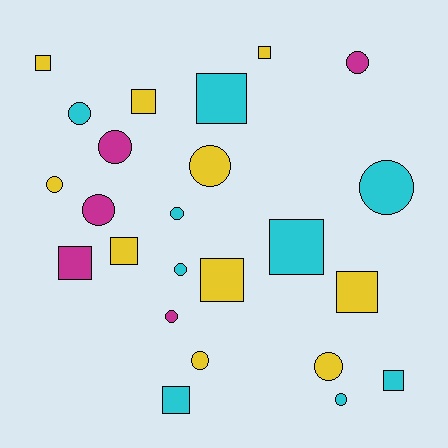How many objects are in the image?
There are 24 objects.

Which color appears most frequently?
Yellow, with 10 objects.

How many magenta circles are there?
There are 4 magenta circles.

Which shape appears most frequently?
Circle, with 13 objects.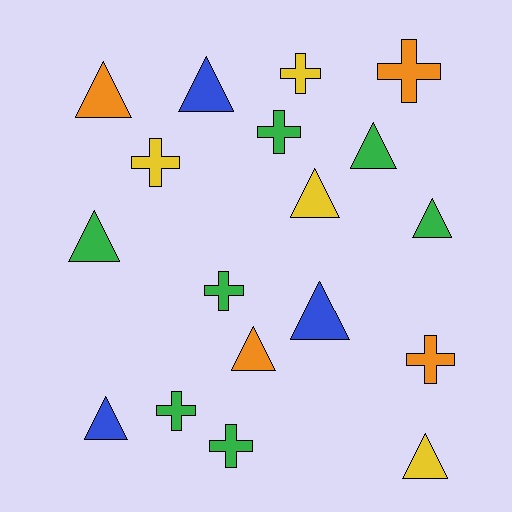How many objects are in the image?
There are 18 objects.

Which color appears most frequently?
Green, with 7 objects.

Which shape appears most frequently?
Triangle, with 10 objects.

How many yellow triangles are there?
There are 2 yellow triangles.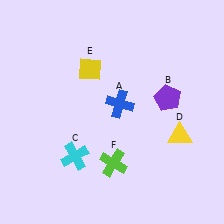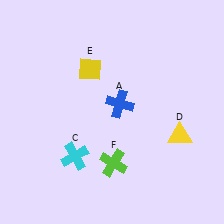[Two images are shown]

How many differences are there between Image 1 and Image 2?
There is 1 difference between the two images.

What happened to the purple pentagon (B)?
The purple pentagon (B) was removed in Image 2. It was in the top-right area of Image 1.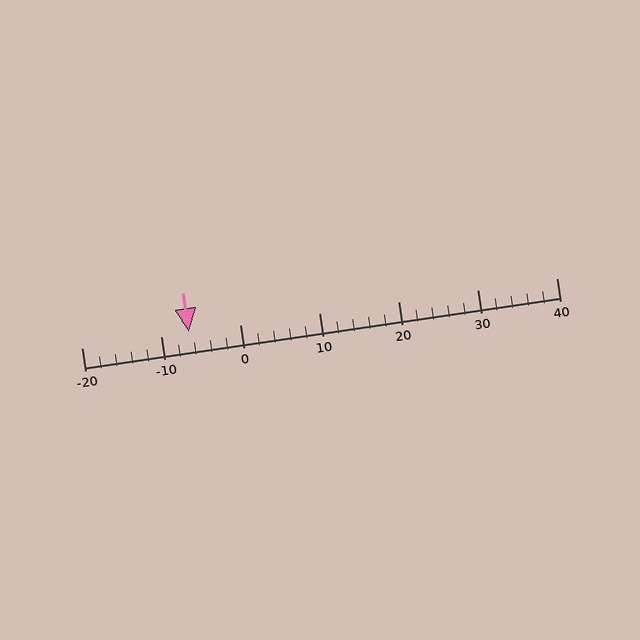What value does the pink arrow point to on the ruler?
The pink arrow points to approximately -6.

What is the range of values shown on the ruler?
The ruler shows values from -20 to 40.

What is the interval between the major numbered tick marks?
The major tick marks are spaced 10 units apart.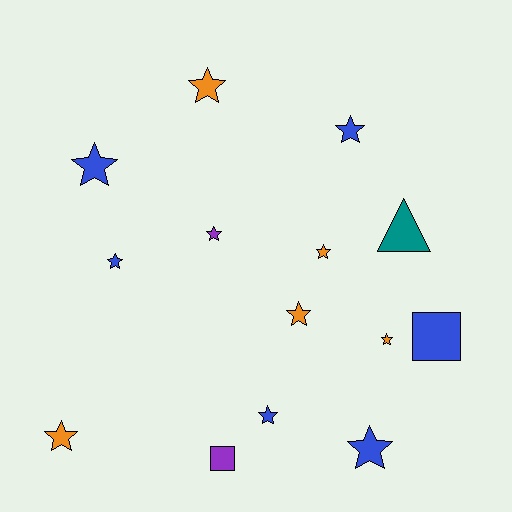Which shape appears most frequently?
Star, with 11 objects.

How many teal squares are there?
There are no teal squares.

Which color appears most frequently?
Blue, with 6 objects.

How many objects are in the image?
There are 14 objects.